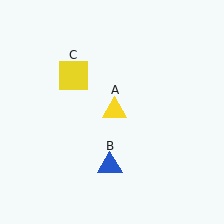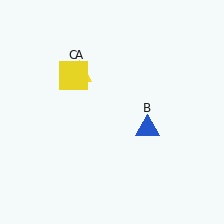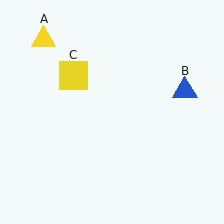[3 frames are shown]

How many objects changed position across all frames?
2 objects changed position: yellow triangle (object A), blue triangle (object B).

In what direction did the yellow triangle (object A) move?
The yellow triangle (object A) moved up and to the left.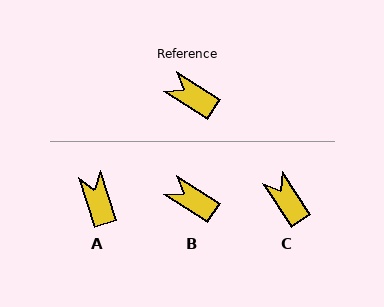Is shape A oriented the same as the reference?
No, it is off by about 40 degrees.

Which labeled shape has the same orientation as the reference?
B.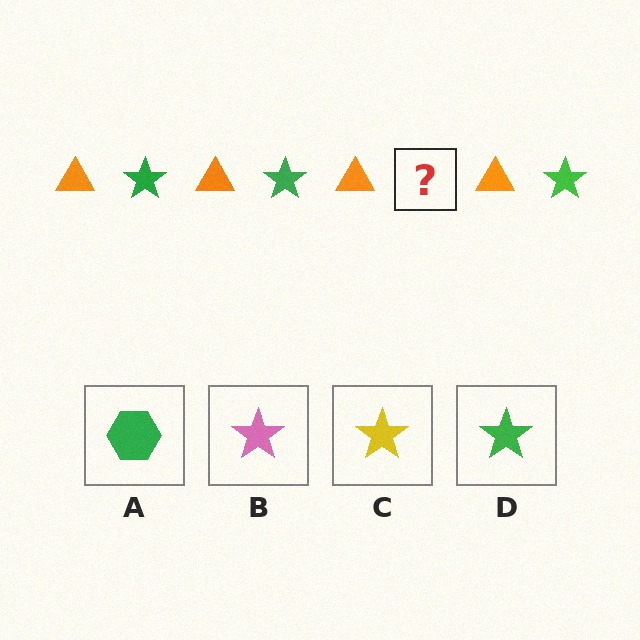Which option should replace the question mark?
Option D.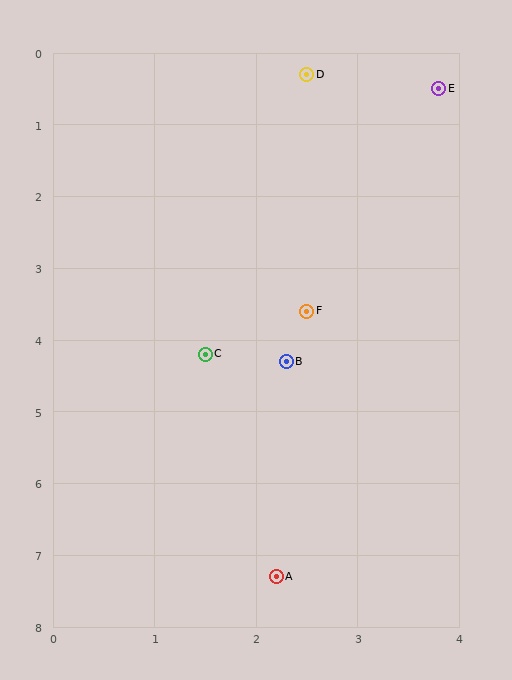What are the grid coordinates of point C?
Point C is at approximately (1.5, 4.2).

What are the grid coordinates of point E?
Point E is at approximately (3.8, 0.5).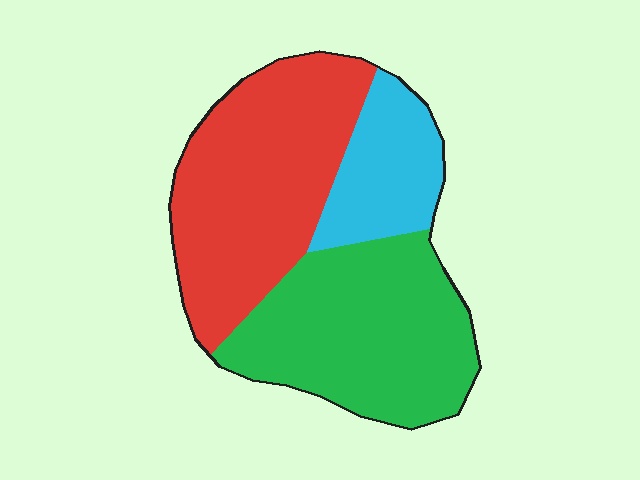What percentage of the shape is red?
Red covers about 40% of the shape.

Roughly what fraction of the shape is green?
Green covers around 40% of the shape.